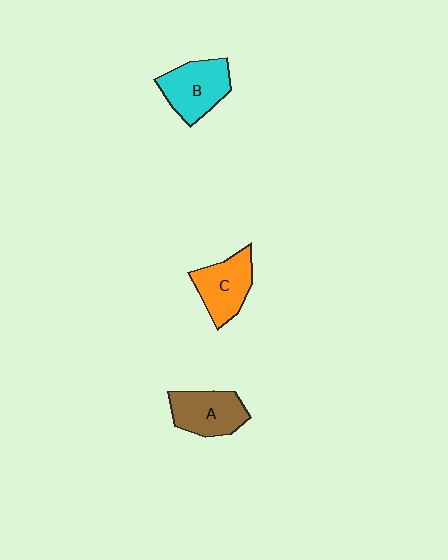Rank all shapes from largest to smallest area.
From largest to smallest: B (cyan), A (brown), C (orange).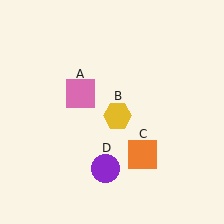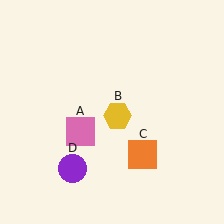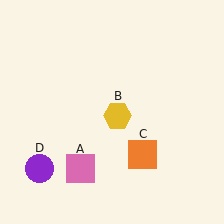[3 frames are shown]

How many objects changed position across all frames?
2 objects changed position: pink square (object A), purple circle (object D).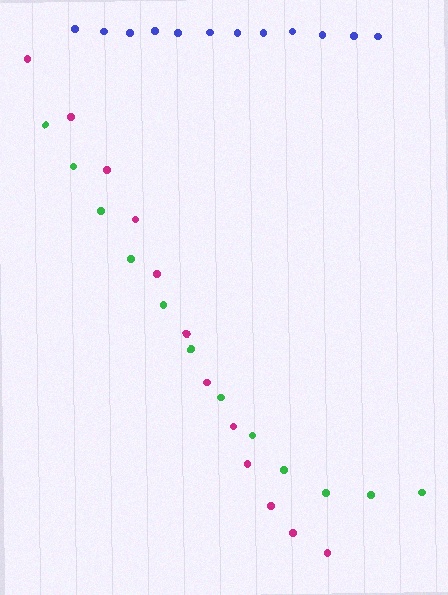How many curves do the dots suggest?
There are 3 distinct paths.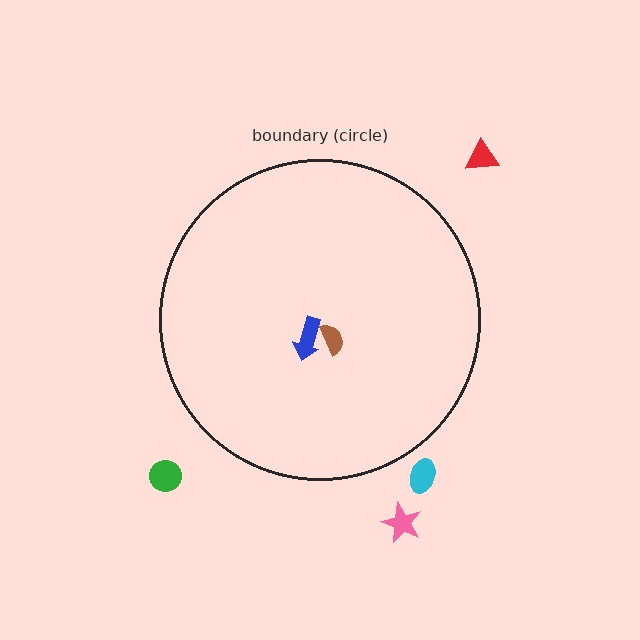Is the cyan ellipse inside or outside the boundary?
Outside.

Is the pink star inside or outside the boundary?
Outside.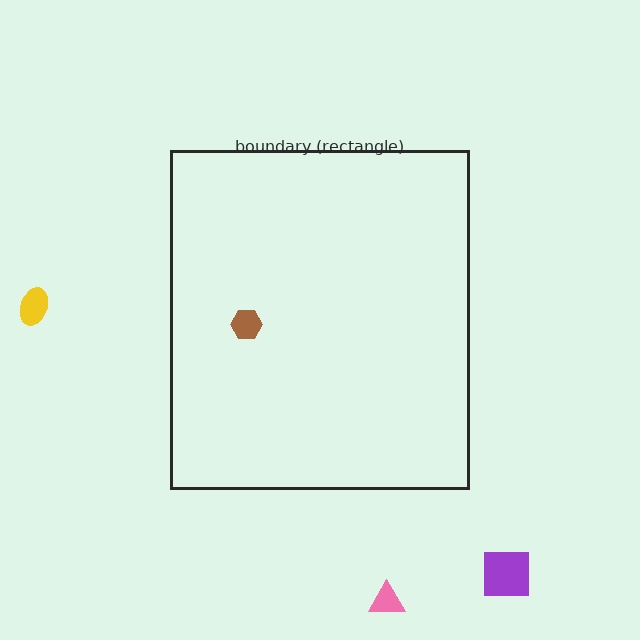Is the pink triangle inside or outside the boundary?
Outside.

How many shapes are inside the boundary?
1 inside, 3 outside.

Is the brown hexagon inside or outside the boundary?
Inside.